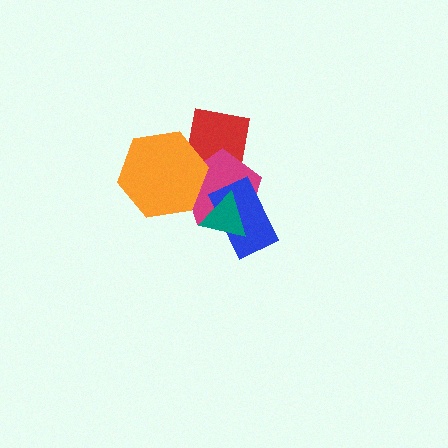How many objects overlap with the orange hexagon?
2 objects overlap with the orange hexagon.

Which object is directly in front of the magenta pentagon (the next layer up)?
The blue rectangle is directly in front of the magenta pentagon.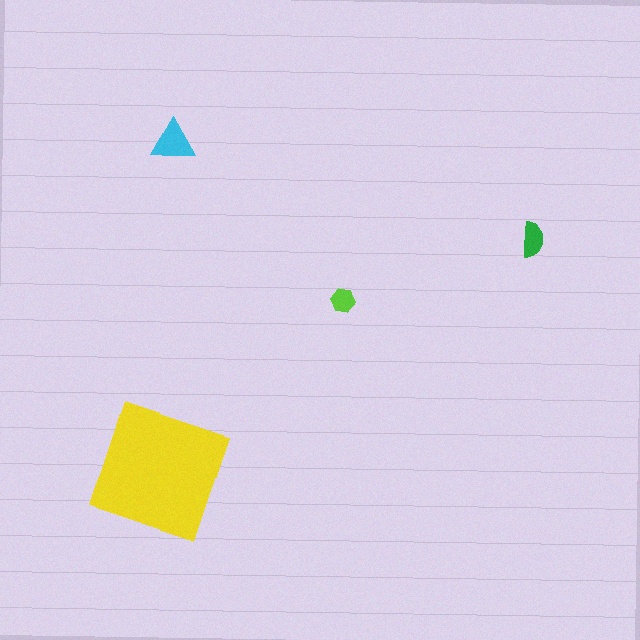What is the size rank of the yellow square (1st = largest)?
1st.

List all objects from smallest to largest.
The lime hexagon, the green semicircle, the cyan triangle, the yellow square.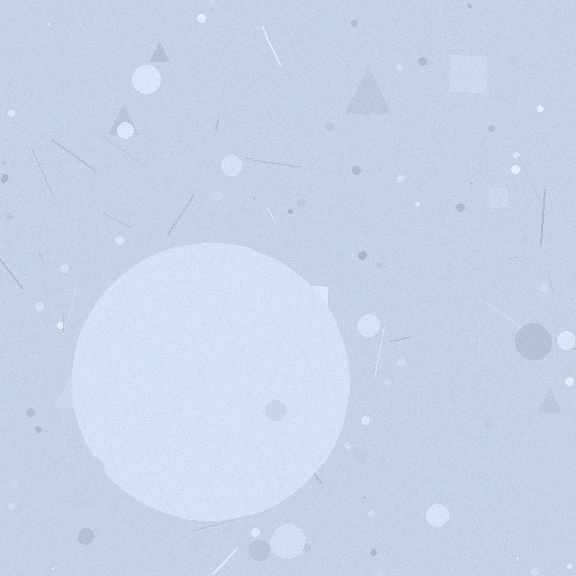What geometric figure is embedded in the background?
A circle is embedded in the background.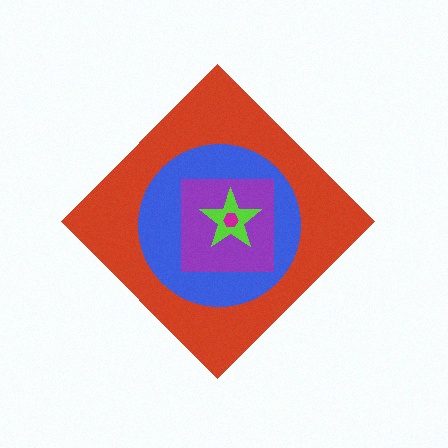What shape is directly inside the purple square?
The lime star.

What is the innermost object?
The magenta hexagon.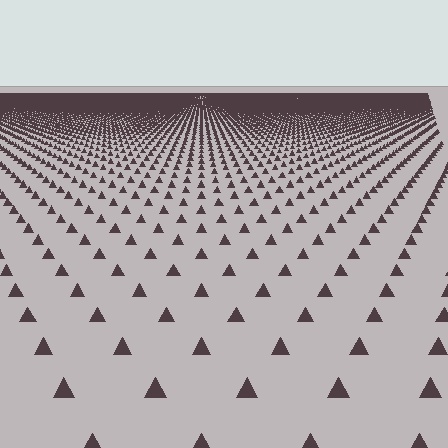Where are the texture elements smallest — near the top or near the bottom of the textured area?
Near the top.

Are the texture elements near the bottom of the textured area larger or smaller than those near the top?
Larger. Near the bottom, elements are closer to the viewer and appear at a bigger on-screen size.